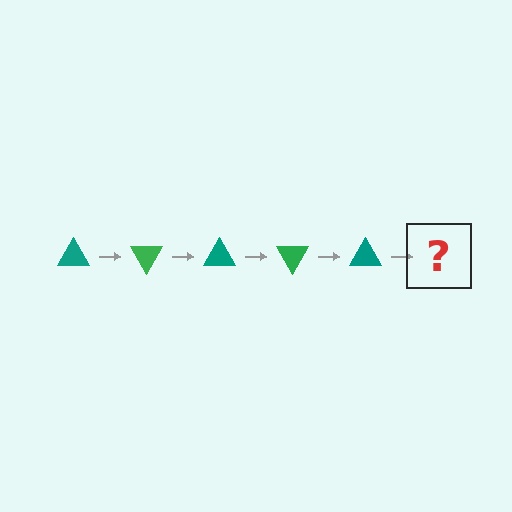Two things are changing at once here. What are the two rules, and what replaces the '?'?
The two rules are that it rotates 60 degrees each step and the color cycles through teal and green. The '?' should be a green triangle, rotated 300 degrees from the start.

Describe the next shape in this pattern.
It should be a green triangle, rotated 300 degrees from the start.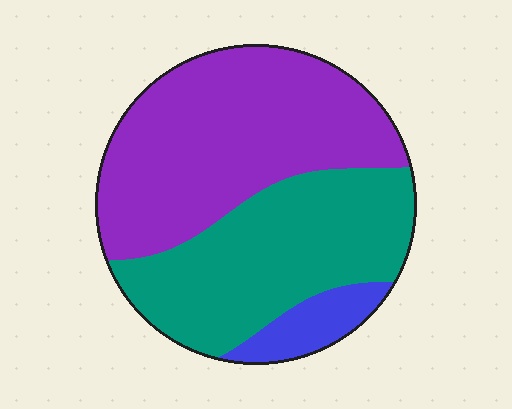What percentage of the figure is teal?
Teal takes up about two fifths (2/5) of the figure.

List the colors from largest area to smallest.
From largest to smallest: purple, teal, blue.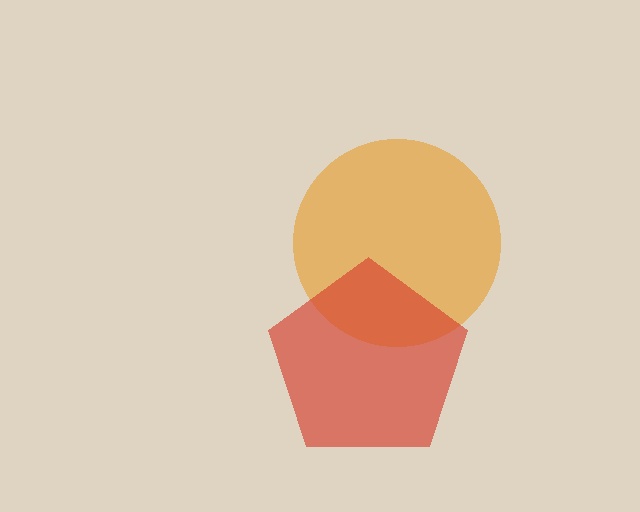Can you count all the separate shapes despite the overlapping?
Yes, there are 2 separate shapes.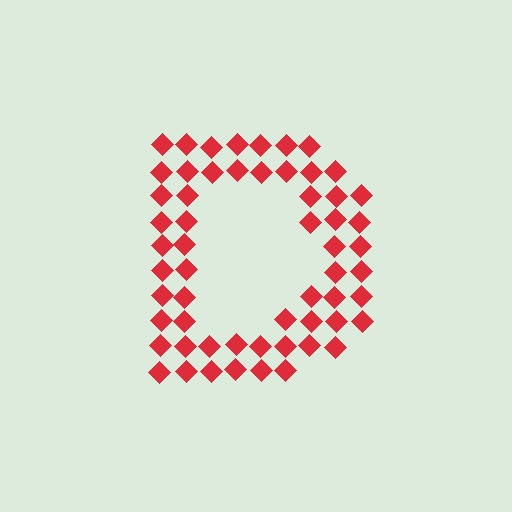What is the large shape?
The large shape is the letter D.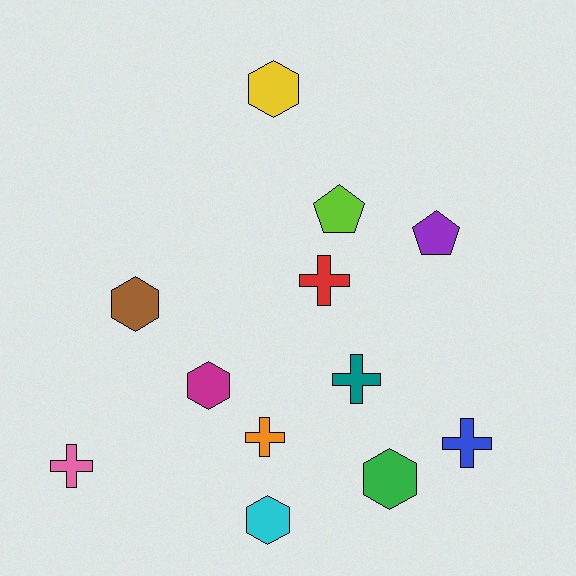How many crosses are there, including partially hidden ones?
There are 5 crosses.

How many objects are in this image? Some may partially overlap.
There are 12 objects.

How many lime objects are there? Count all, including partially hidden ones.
There is 1 lime object.